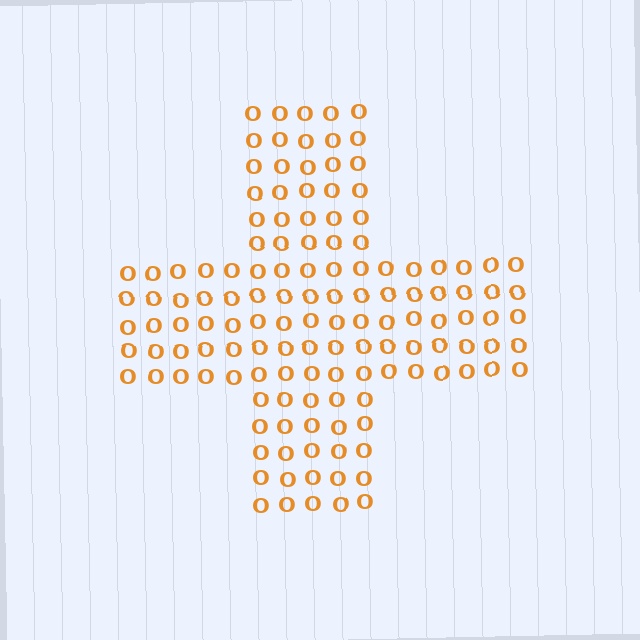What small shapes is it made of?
It is made of small letter O's.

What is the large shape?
The large shape is a cross.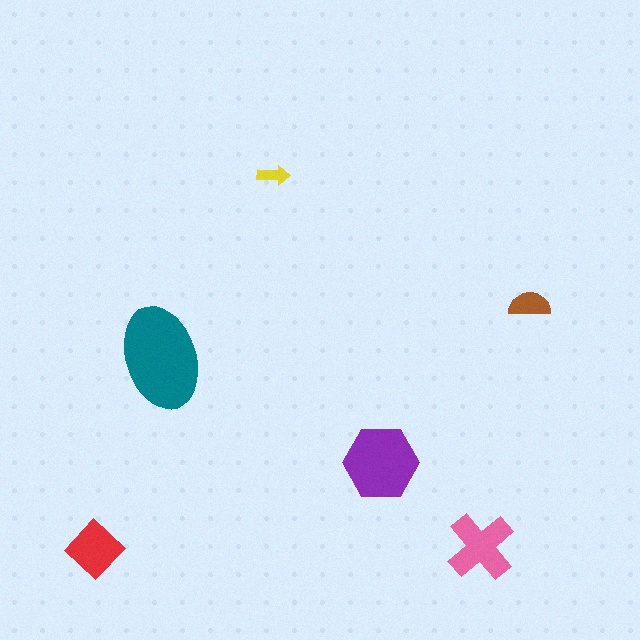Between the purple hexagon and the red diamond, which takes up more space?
The purple hexagon.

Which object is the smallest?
The yellow arrow.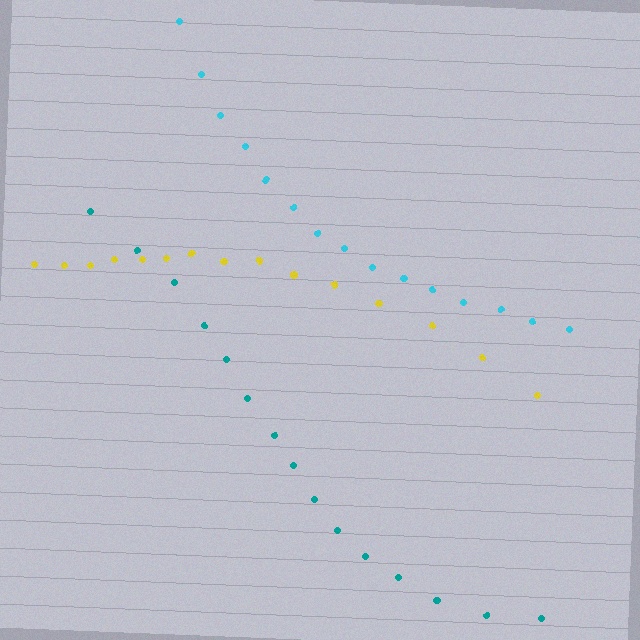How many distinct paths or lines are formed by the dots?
There are 3 distinct paths.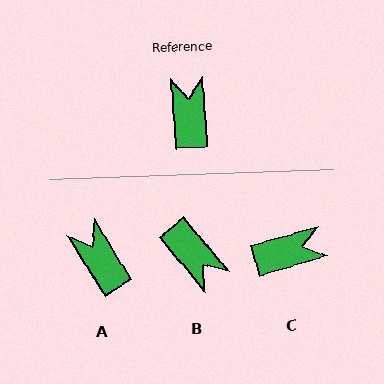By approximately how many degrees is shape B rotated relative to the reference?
Approximately 144 degrees clockwise.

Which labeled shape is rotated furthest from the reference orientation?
B, about 144 degrees away.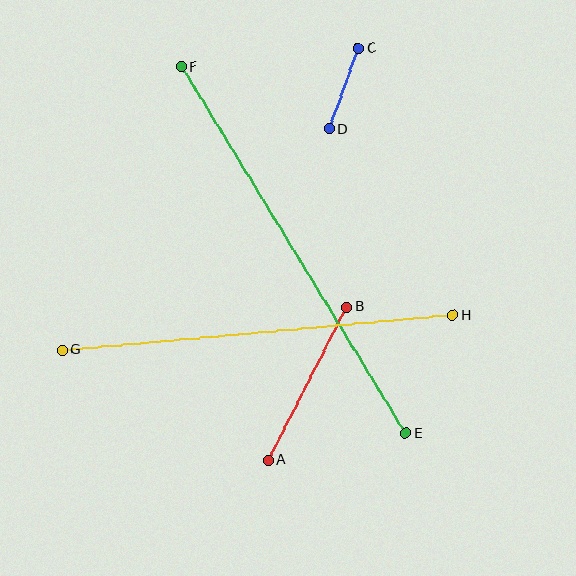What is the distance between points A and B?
The distance is approximately 172 pixels.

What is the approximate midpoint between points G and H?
The midpoint is at approximately (258, 333) pixels.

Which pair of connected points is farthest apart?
Points E and F are farthest apart.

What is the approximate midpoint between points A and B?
The midpoint is at approximately (307, 384) pixels.